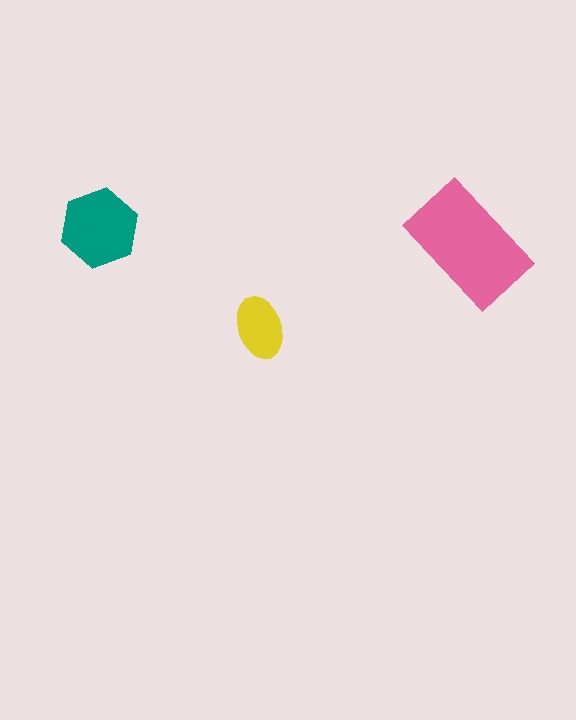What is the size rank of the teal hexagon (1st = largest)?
2nd.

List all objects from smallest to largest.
The yellow ellipse, the teal hexagon, the pink rectangle.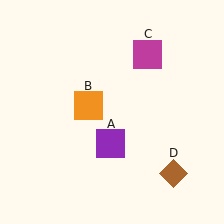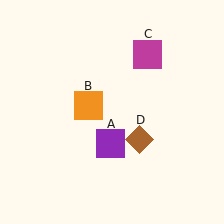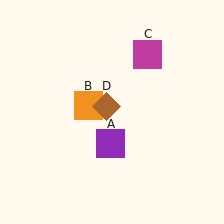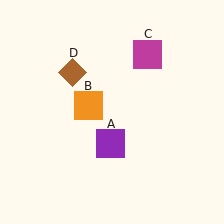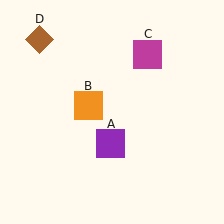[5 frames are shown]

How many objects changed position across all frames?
1 object changed position: brown diamond (object D).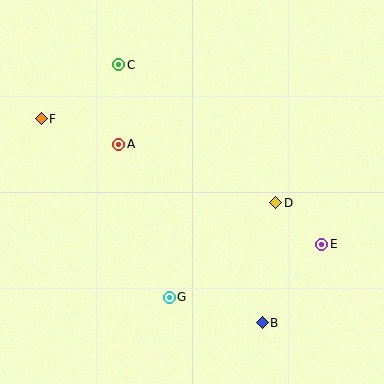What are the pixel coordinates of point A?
Point A is at (119, 145).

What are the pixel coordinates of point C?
Point C is at (119, 65).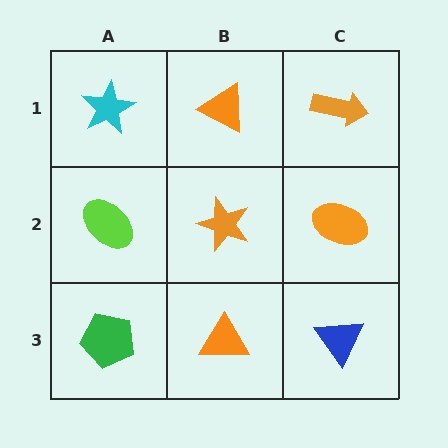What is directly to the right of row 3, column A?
An orange triangle.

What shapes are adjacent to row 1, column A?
A lime ellipse (row 2, column A), an orange triangle (row 1, column B).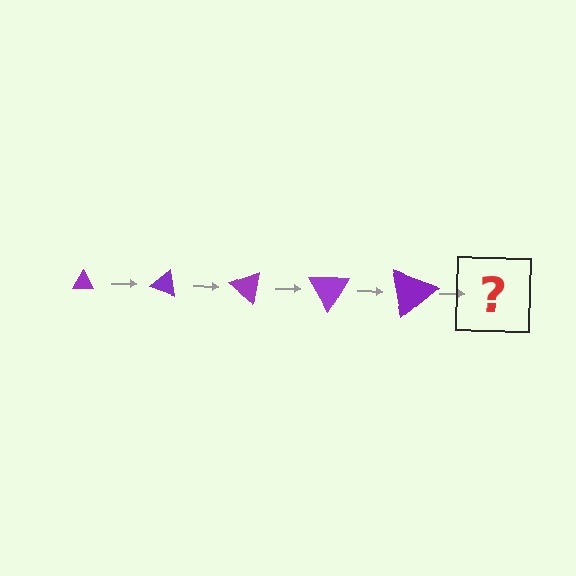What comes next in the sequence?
The next element should be a triangle, larger than the previous one and rotated 100 degrees from the start.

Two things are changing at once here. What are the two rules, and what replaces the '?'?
The two rules are that the triangle grows larger each step and it rotates 20 degrees each step. The '?' should be a triangle, larger than the previous one and rotated 100 degrees from the start.